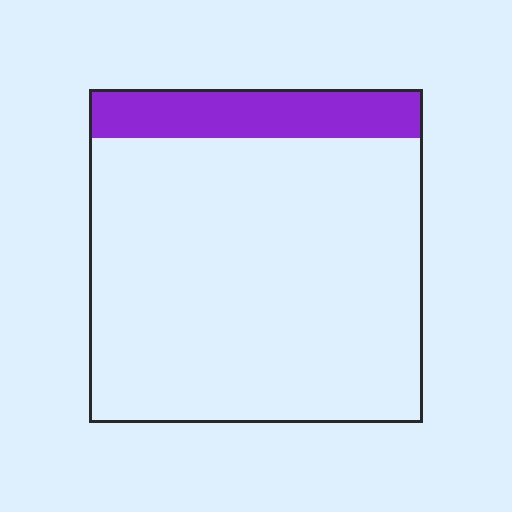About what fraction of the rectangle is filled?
About one sixth (1/6).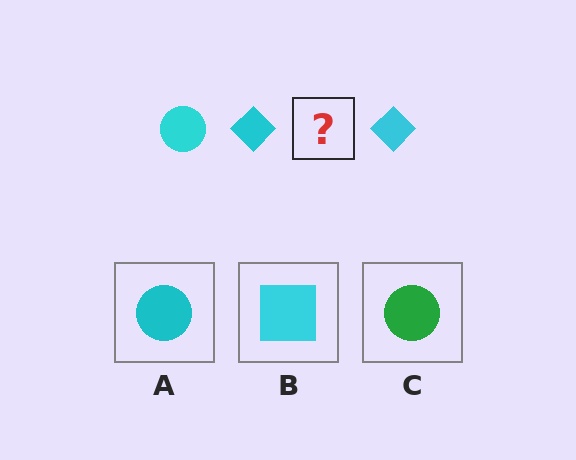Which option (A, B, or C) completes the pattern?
A.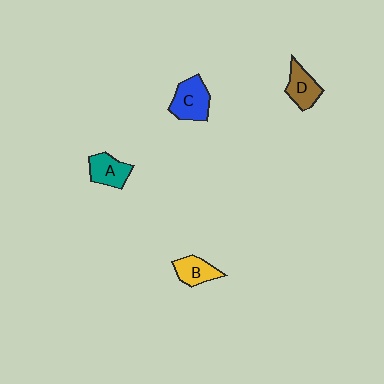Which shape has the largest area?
Shape C (blue).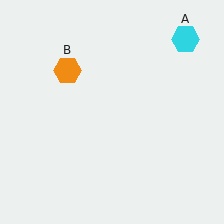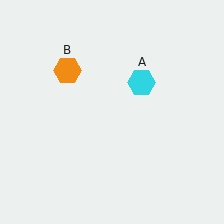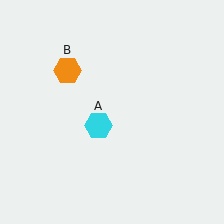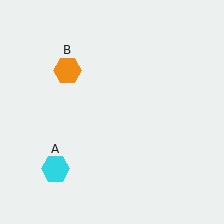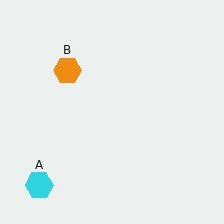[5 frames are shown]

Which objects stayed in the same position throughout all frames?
Orange hexagon (object B) remained stationary.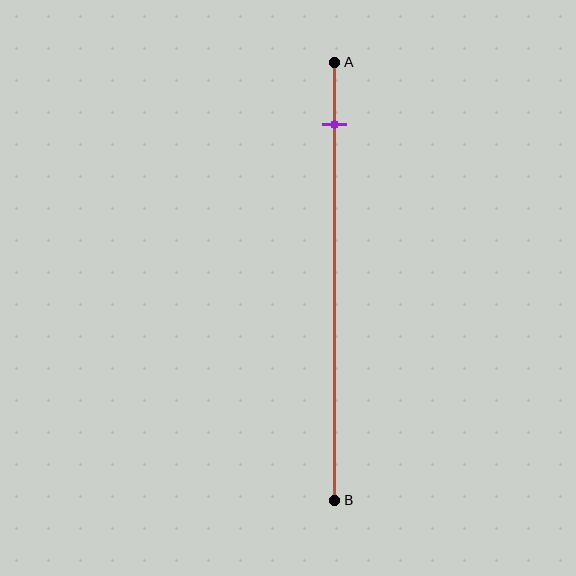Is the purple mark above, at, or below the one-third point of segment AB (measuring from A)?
The purple mark is above the one-third point of segment AB.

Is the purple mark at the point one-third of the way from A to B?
No, the mark is at about 15% from A, not at the 33% one-third point.